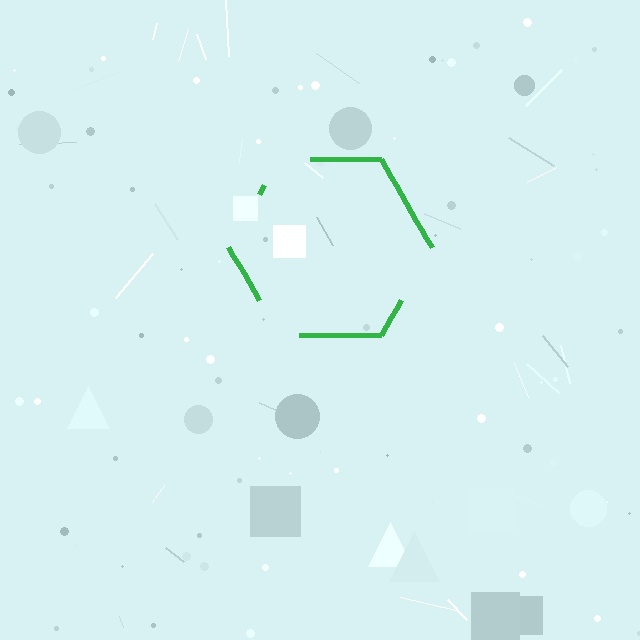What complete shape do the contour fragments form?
The contour fragments form a hexagon.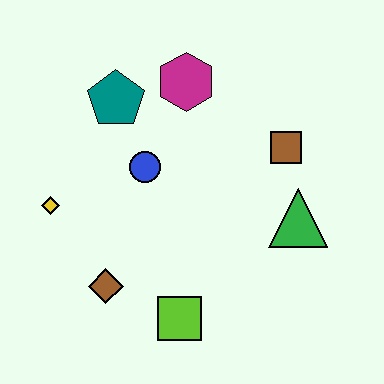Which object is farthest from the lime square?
The magenta hexagon is farthest from the lime square.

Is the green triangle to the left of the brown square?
No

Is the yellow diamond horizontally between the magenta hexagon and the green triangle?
No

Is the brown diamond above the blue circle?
No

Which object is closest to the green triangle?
The brown square is closest to the green triangle.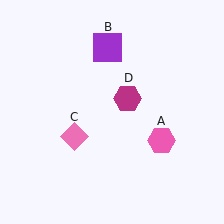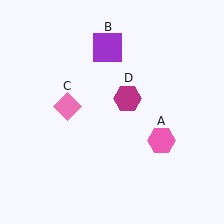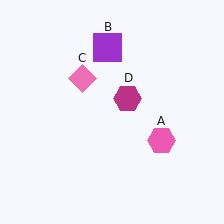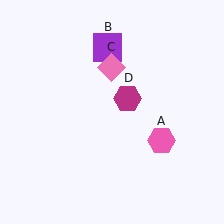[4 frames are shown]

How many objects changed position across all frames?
1 object changed position: pink diamond (object C).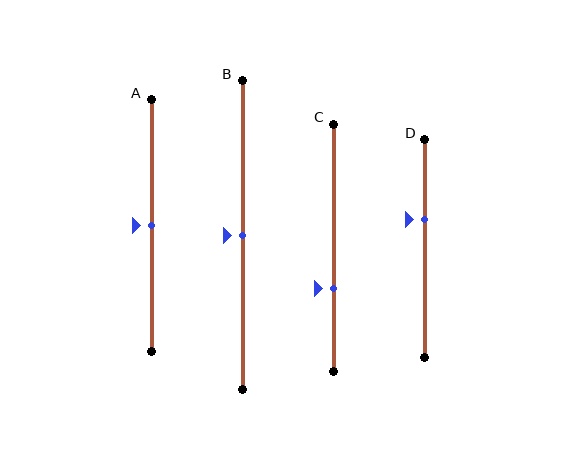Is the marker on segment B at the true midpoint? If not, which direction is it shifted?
Yes, the marker on segment B is at the true midpoint.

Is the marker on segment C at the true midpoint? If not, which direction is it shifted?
No, the marker on segment C is shifted downward by about 16% of the segment length.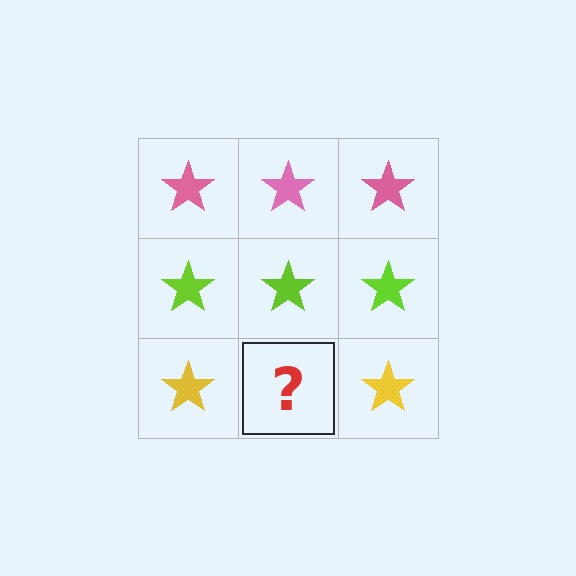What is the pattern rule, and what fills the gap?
The rule is that each row has a consistent color. The gap should be filled with a yellow star.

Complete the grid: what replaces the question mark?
The question mark should be replaced with a yellow star.